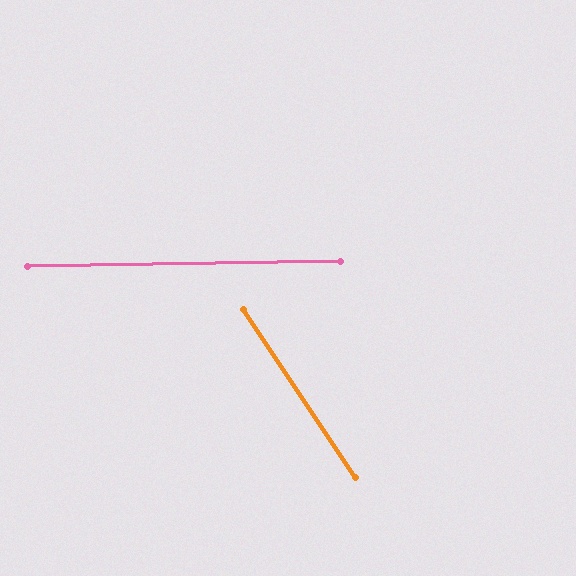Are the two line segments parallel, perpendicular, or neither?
Neither parallel nor perpendicular — they differ by about 57°.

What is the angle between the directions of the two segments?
Approximately 57 degrees.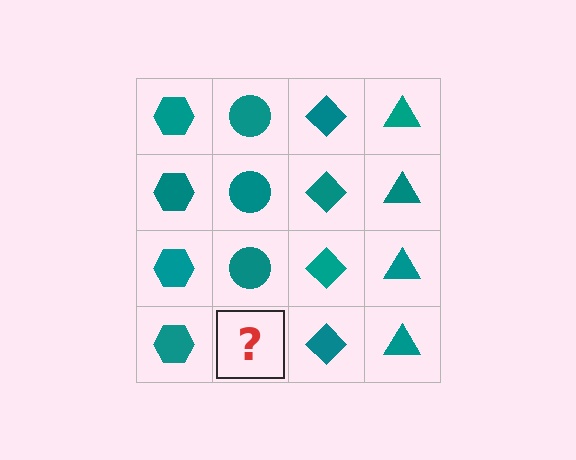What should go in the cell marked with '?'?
The missing cell should contain a teal circle.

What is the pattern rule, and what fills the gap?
The rule is that each column has a consistent shape. The gap should be filled with a teal circle.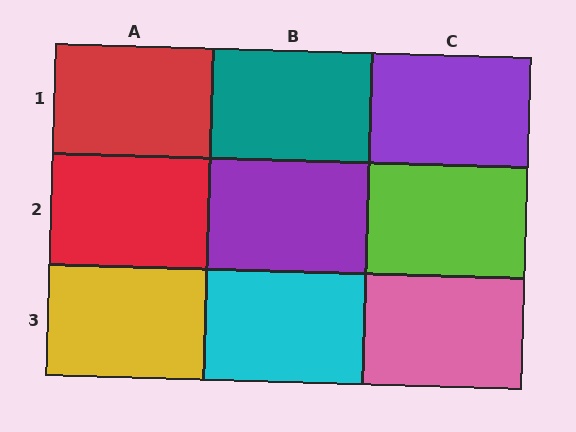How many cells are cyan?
1 cell is cyan.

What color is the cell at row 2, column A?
Red.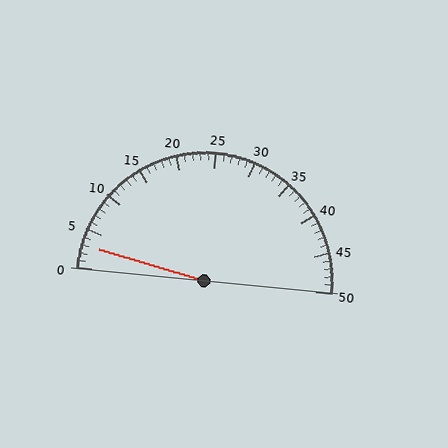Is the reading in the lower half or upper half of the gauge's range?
The reading is in the lower half of the range (0 to 50).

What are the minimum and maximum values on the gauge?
The gauge ranges from 0 to 50.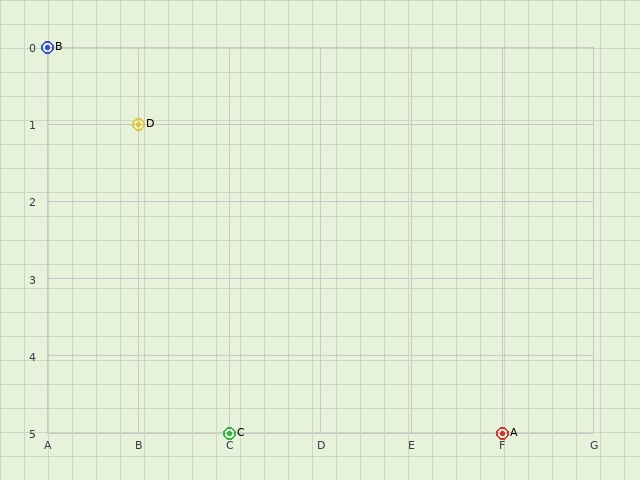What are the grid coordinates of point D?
Point D is at grid coordinates (B, 1).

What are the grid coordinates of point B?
Point B is at grid coordinates (A, 0).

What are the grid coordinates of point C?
Point C is at grid coordinates (C, 5).